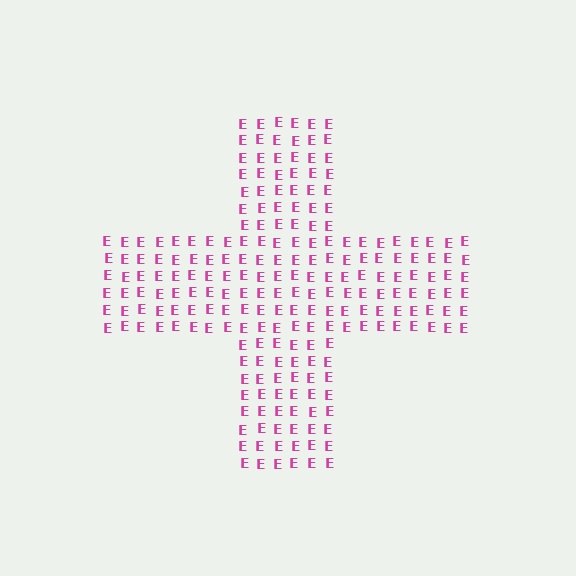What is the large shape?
The large shape is a cross.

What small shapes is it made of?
It is made of small letter E's.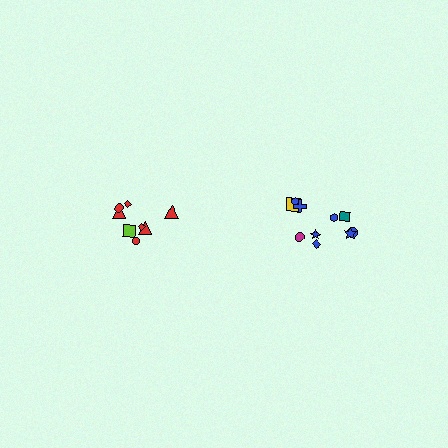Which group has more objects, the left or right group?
The right group.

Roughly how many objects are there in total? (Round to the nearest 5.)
Roughly 20 objects in total.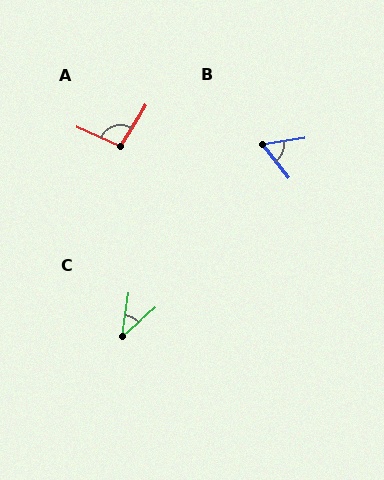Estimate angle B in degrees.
Approximately 61 degrees.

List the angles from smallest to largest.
C (41°), B (61°), A (98°).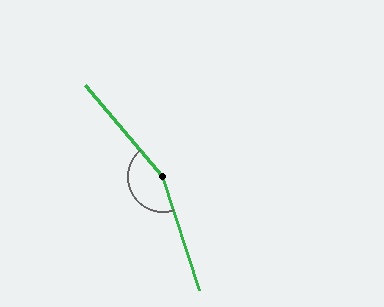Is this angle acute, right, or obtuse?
It is obtuse.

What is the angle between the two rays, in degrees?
Approximately 158 degrees.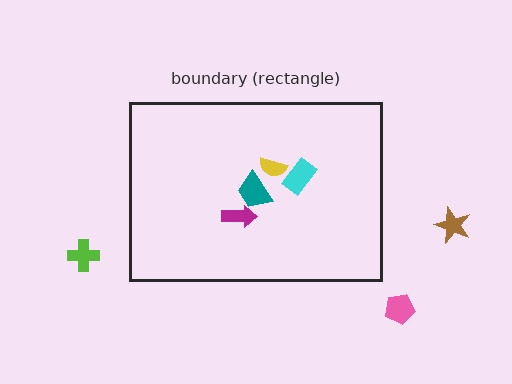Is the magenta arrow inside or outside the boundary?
Inside.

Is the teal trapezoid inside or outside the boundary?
Inside.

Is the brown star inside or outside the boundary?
Outside.